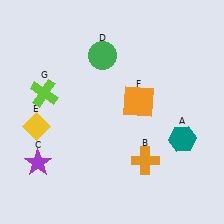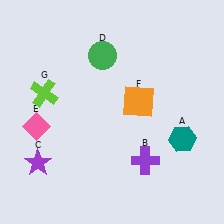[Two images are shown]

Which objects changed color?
B changed from orange to purple. E changed from yellow to pink.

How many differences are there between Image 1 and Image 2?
There are 2 differences between the two images.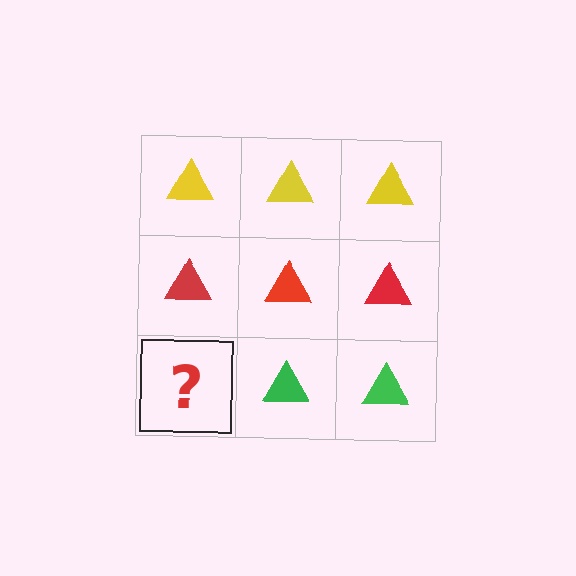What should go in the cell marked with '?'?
The missing cell should contain a green triangle.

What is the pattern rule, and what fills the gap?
The rule is that each row has a consistent color. The gap should be filled with a green triangle.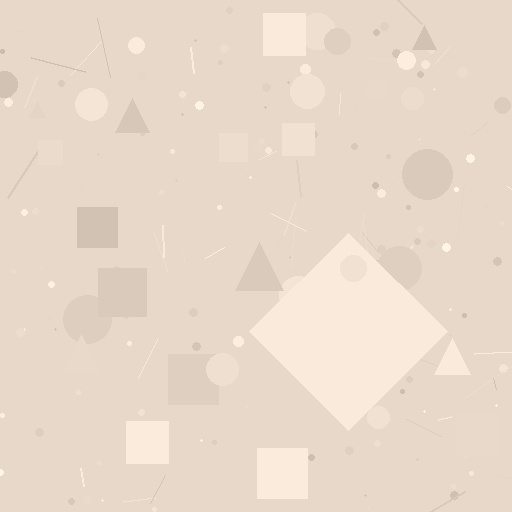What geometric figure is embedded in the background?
A diamond is embedded in the background.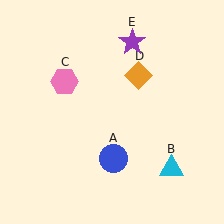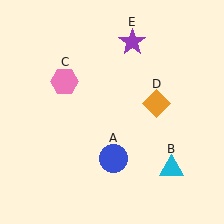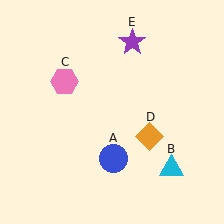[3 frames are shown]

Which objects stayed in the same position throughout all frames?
Blue circle (object A) and cyan triangle (object B) and pink hexagon (object C) and purple star (object E) remained stationary.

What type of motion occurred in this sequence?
The orange diamond (object D) rotated clockwise around the center of the scene.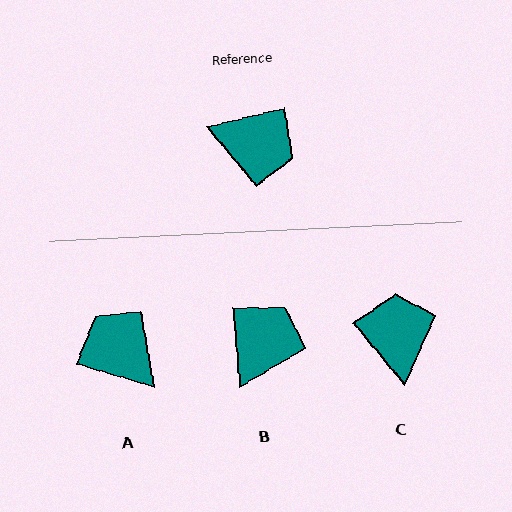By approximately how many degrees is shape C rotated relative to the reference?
Approximately 116 degrees counter-clockwise.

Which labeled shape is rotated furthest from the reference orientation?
A, about 150 degrees away.